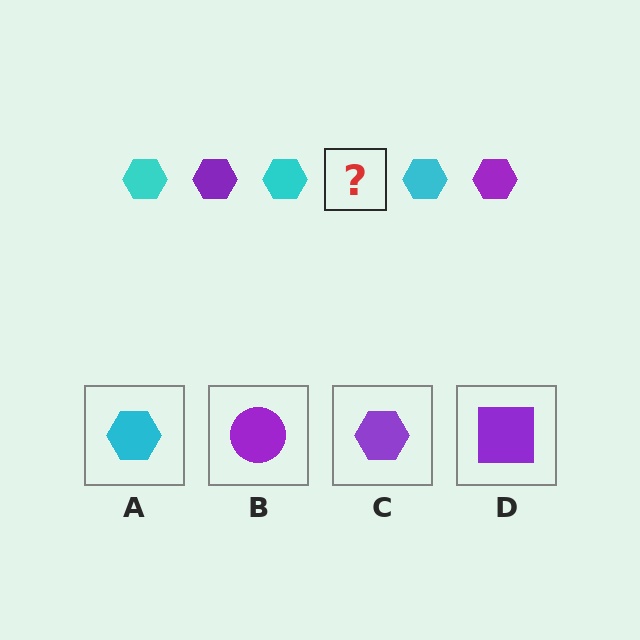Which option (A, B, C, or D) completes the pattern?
C.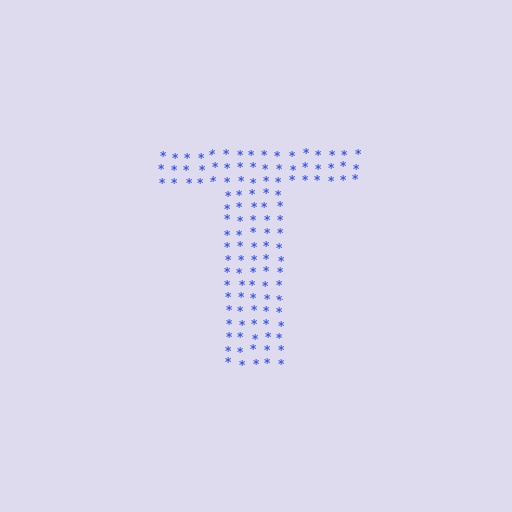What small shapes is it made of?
It is made of small asterisks.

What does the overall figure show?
The overall figure shows the letter T.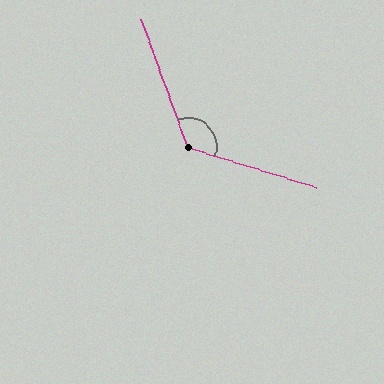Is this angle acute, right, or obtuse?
It is obtuse.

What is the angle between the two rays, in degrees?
Approximately 127 degrees.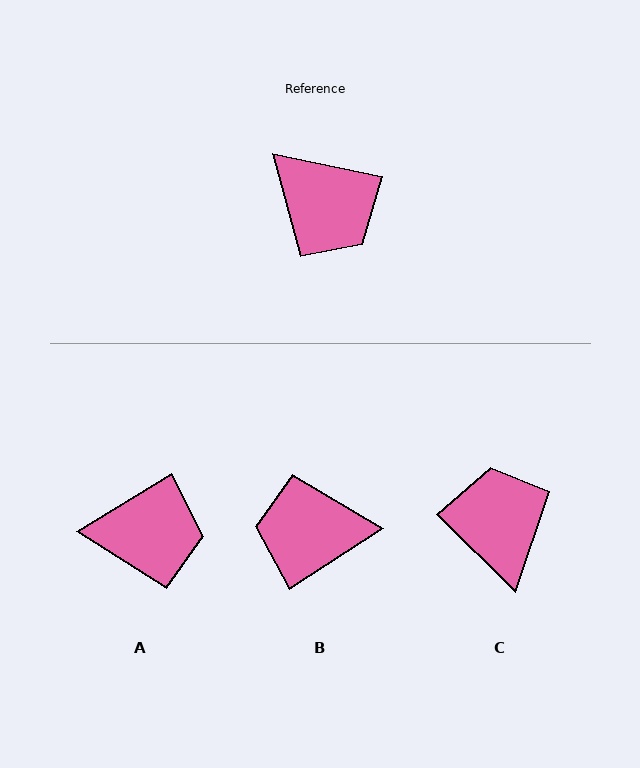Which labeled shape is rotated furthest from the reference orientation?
C, about 147 degrees away.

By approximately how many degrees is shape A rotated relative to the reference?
Approximately 43 degrees counter-clockwise.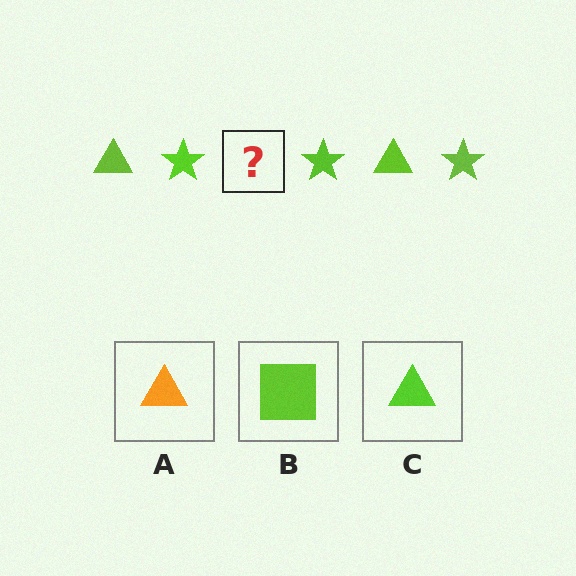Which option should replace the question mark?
Option C.